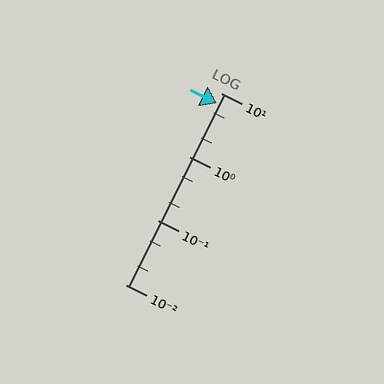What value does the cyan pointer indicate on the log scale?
The pointer indicates approximately 6.9.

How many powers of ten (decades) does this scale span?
The scale spans 3 decades, from 0.01 to 10.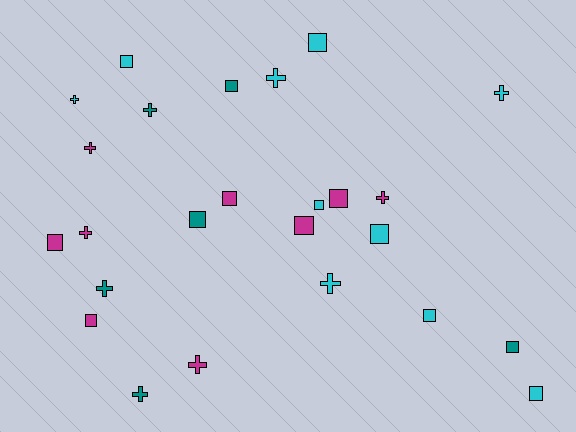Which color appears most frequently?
Cyan, with 10 objects.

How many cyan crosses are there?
There are 4 cyan crosses.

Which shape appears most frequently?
Square, with 14 objects.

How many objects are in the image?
There are 25 objects.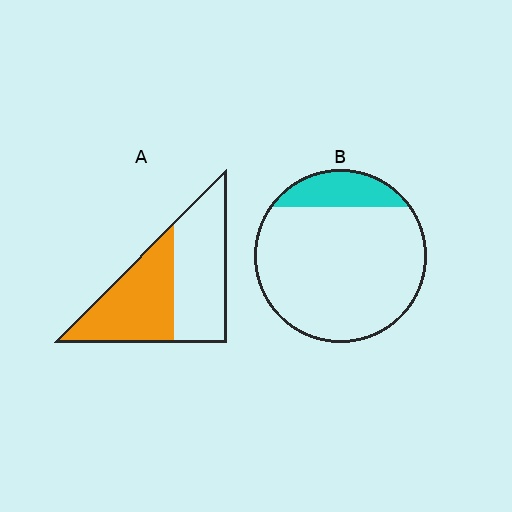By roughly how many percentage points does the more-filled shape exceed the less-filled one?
By roughly 30 percentage points (A over B).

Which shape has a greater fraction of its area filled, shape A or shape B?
Shape A.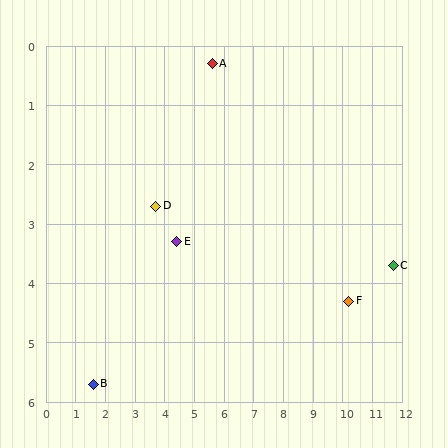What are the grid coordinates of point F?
Point F is at approximately (10.2, 4.3).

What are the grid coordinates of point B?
Point B is at approximately (1.6, 5.7).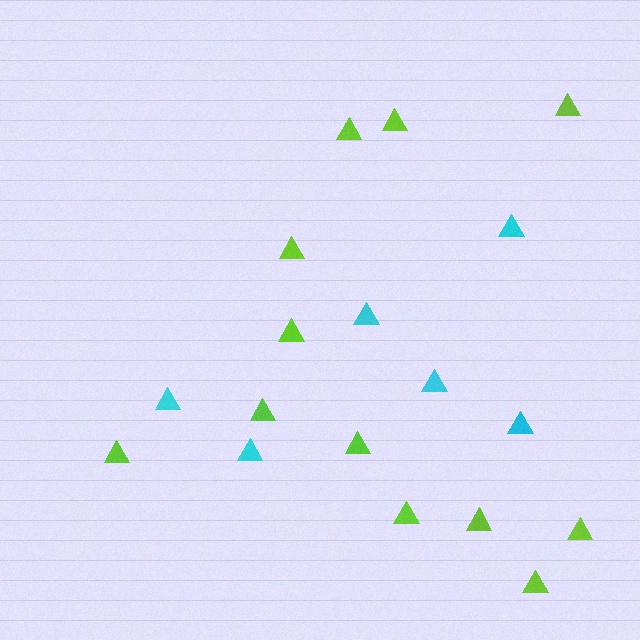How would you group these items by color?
There are 2 groups: one group of cyan triangles (6) and one group of lime triangles (12).